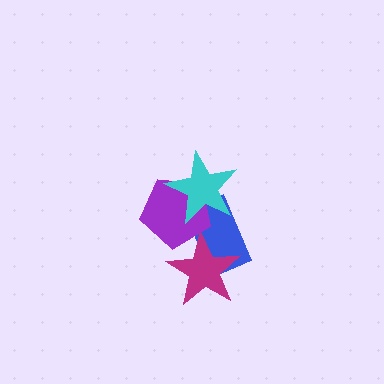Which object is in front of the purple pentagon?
The cyan star is in front of the purple pentagon.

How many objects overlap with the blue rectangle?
3 objects overlap with the blue rectangle.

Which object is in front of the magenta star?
The purple pentagon is in front of the magenta star.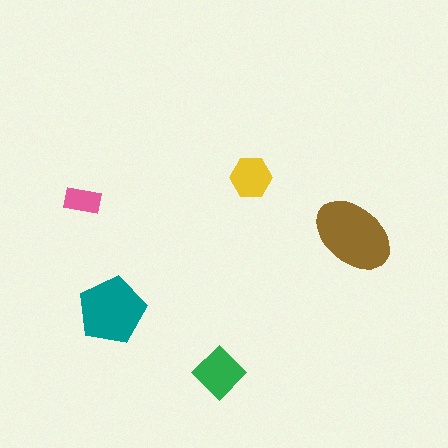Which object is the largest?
The brown ellipse.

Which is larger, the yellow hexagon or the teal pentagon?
The teal pentagon.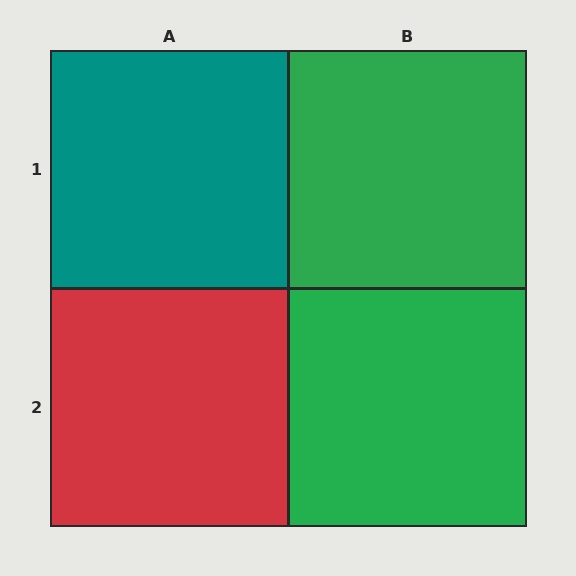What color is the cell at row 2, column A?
Red.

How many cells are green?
2 cells are green.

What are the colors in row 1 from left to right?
Teal, green.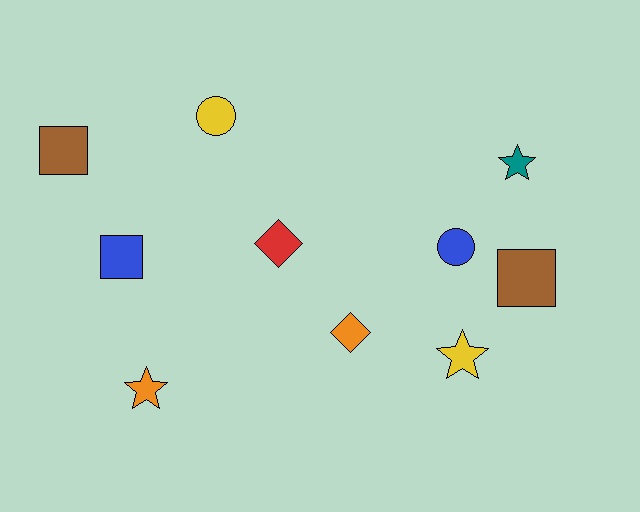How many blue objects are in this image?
There are 2 blue objects.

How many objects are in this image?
There are 10 objects.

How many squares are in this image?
There are 3 squares.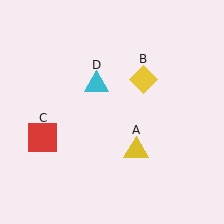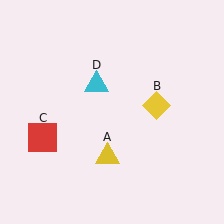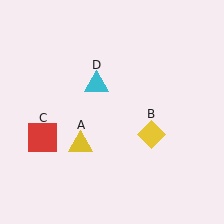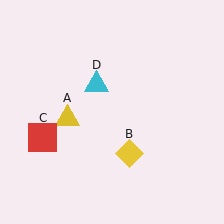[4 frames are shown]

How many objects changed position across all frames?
2 objects changed position: yellow triangle (object A), yellow diamond (object B).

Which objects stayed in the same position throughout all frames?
Red square (object C) and cyan triangle (object D) remained stationary.